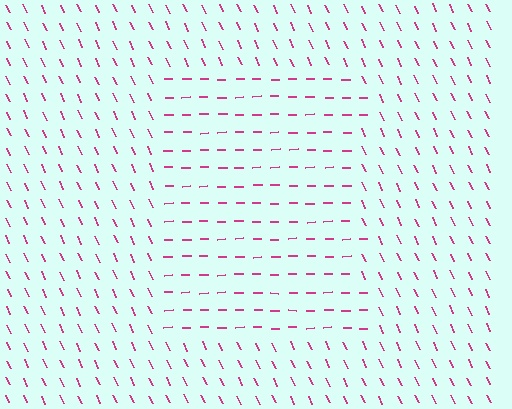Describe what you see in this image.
The image is filled with small magenta line segments. A rectangle region in the image has lines oriented differently from the surrounding lines, creating a visible texture boundary.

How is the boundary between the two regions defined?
The boundary is defined purely by a change in line orientation (approximately 67 degrees difference). All lines are the same color and thickness.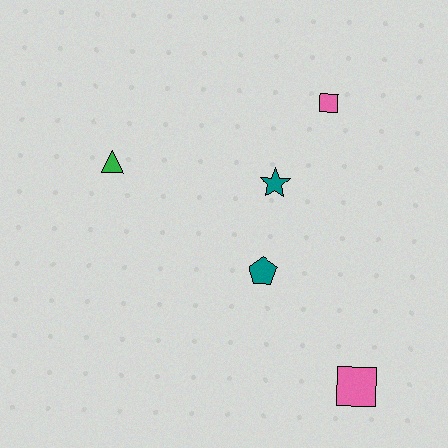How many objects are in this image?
There are 5 objects.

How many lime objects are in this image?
There are no lime objects.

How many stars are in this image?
There is 1 star.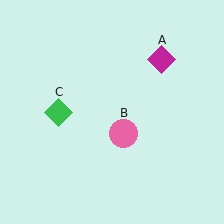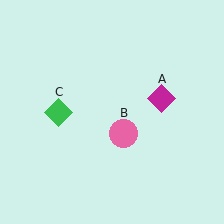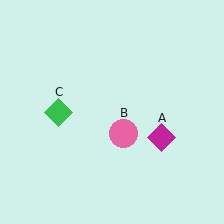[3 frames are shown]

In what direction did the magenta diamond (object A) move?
The magenta diamond (object A) moved down.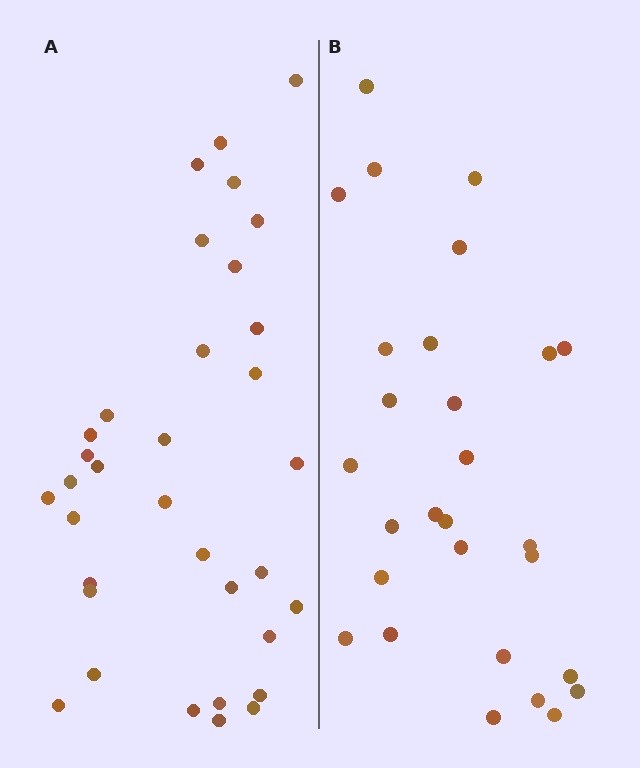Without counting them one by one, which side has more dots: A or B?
Region A (the left region) has more dots.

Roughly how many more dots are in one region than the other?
Region A has about 6 more dots than region B.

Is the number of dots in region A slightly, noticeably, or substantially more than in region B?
Region A has only slightly more — the two regions are fairly close. The ratio is roughly 1.2 to 1.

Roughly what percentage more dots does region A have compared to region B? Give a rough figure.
About 20% more.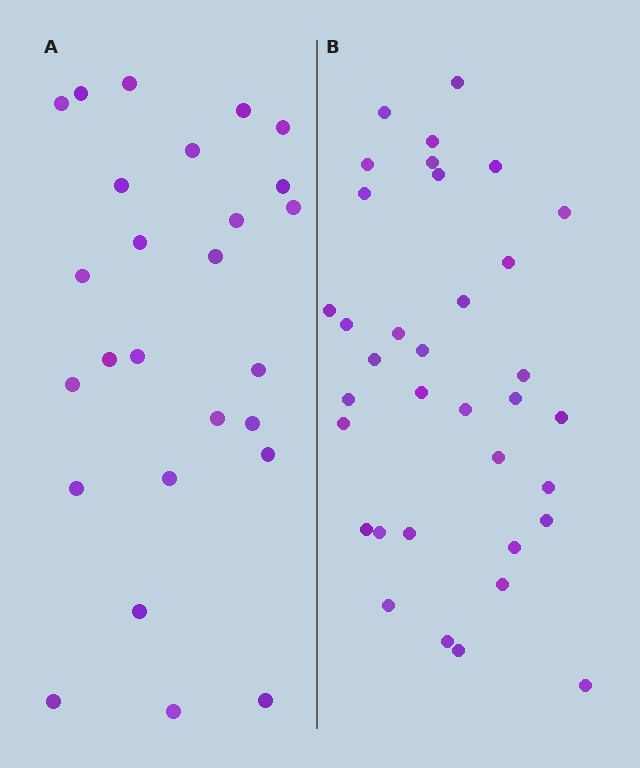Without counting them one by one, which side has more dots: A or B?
Region B (the right region) has more dots.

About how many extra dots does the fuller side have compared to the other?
Region B has roughly 8 or so more dots than region A.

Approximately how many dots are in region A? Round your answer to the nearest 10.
About 30 dots. (The exact count is 26, which rounds to 30.)